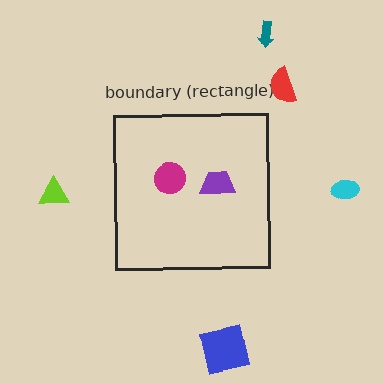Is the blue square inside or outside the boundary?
Outside.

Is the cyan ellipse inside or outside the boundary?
Outside.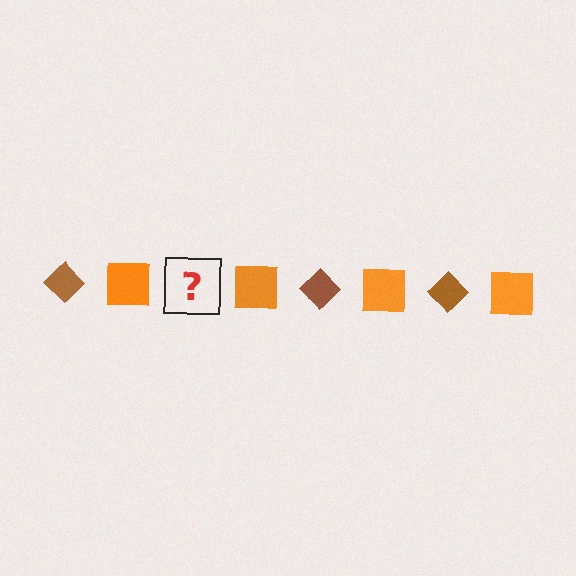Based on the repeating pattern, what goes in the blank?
The blank should be a brown diamond.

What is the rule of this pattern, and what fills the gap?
The rule is that the pattern alternates between brown diamond and orange square. The gap should be filled with a brown diamond.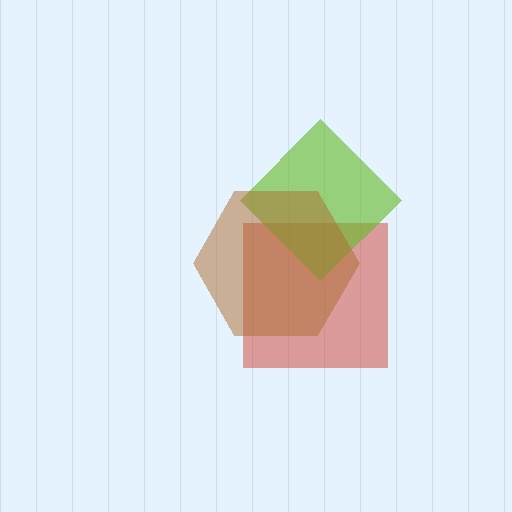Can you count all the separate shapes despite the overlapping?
Yes, there are 3 separate shapes.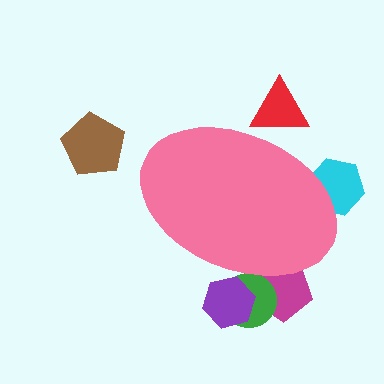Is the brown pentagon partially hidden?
No, the brown pentagon is fully visible.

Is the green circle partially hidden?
Yes, the green circle is partially hidden behind the pink ellipse.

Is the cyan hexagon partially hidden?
Yes, the cyan hexagon is partially hidden behind the pink ellipse.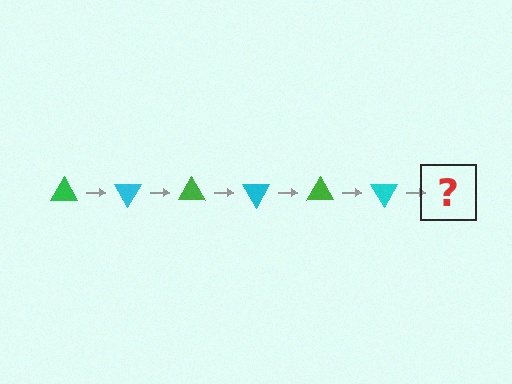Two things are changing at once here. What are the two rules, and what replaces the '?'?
The two rules are that it rotates 60 degrees each step and the color cycles through green and cyan. The '?' should be a green triangle, rotated 360 degrees from the start.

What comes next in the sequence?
The next element should be a green triangle, rotated 360 degrees from the start.